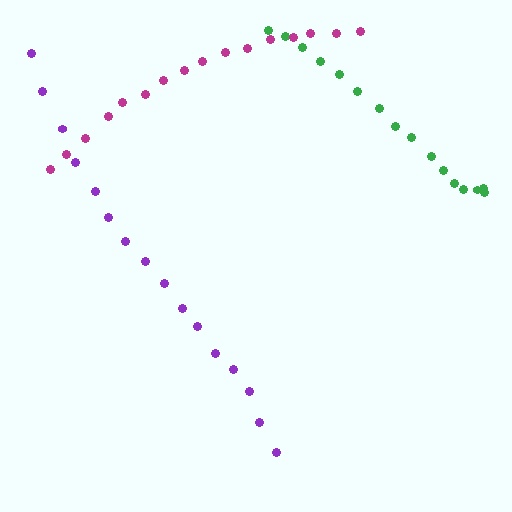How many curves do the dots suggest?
There are 3 distinct paths.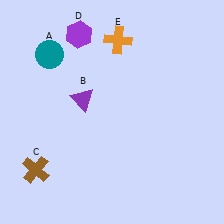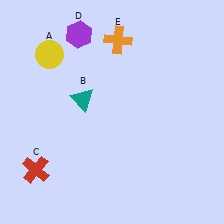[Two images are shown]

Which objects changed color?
A changed from teal to yellow. B changed from purple to teal. C changed from brown to red.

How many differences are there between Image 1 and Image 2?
There are 3 differences between the two images.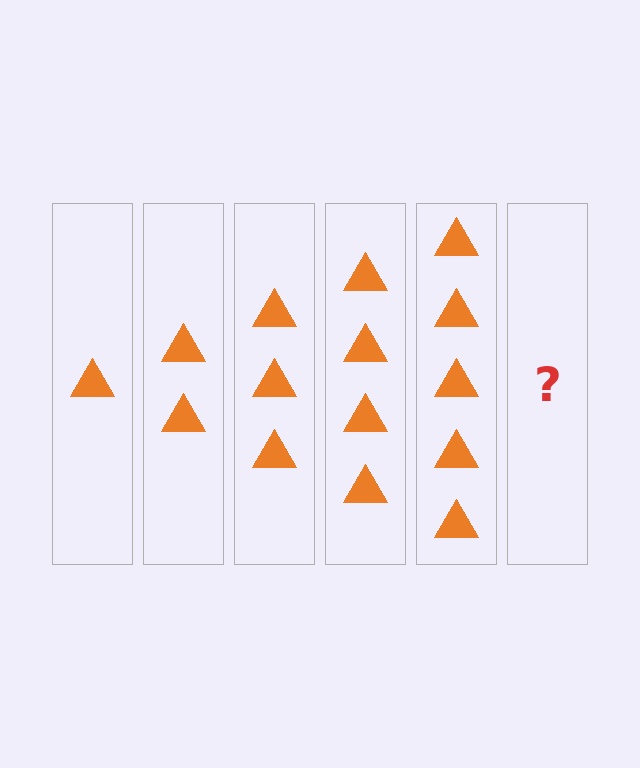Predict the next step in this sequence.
The next step is 6 triangles.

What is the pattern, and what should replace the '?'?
The pattern is that each step adds one more triangle. The '?' should be 6 triangles.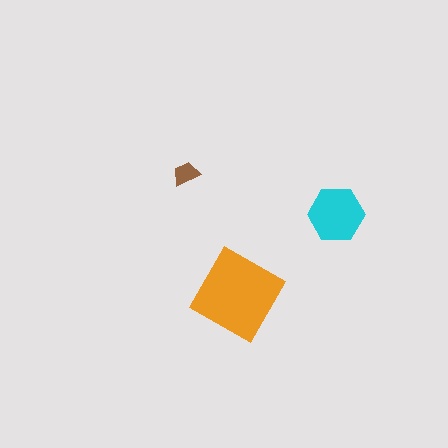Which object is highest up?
The brown trapezoid is topmost.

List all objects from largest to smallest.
The orange diamond, the cyan hexagon, the brown trapezoid.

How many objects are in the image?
There are 3 objects in the image.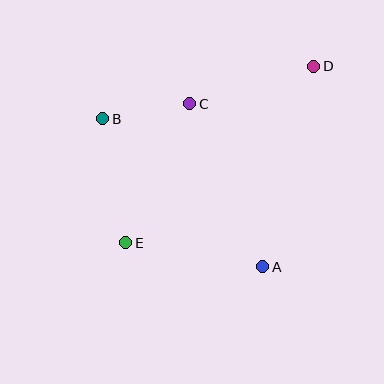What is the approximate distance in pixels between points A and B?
The distance between A and B is approximately 218 pixels.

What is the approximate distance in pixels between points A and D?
The distance between A and D is approximately 207 pixels.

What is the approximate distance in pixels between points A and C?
The distance between A and C is approximately 179 pixels.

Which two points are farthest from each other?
Points D and E are farthest from each other.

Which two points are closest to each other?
Points B and C are closest to each other.